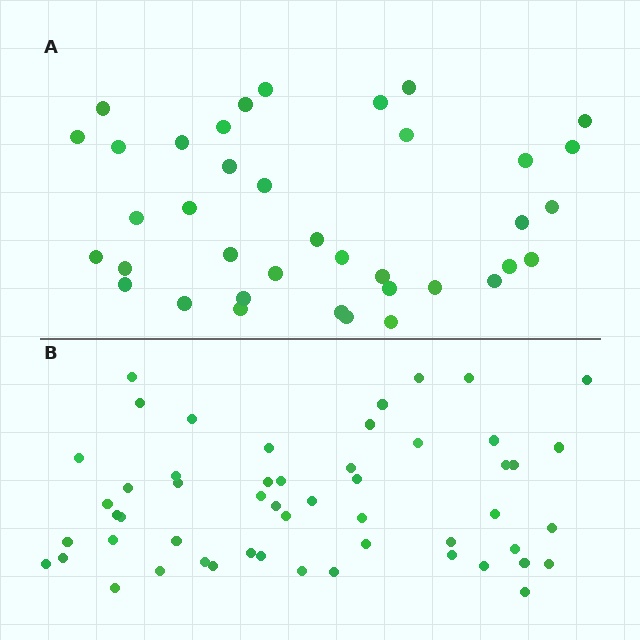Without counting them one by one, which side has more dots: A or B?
Region B (the bottom region) has more dots.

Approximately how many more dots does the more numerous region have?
Region B has approximately 15 more dots than region A.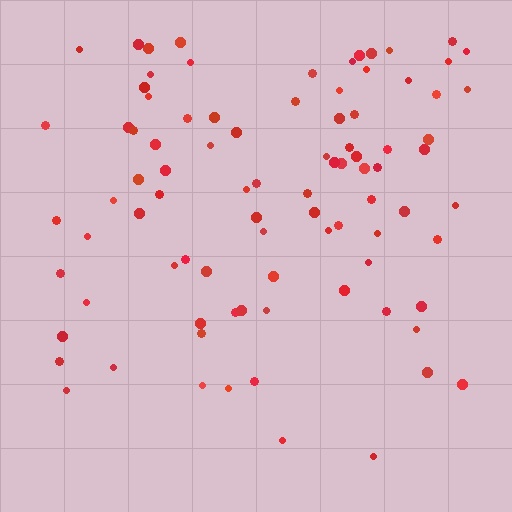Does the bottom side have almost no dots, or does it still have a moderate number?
Still a moderate number, just noticeably fewer than the top.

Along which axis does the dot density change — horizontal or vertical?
Vertical.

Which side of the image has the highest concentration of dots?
The top.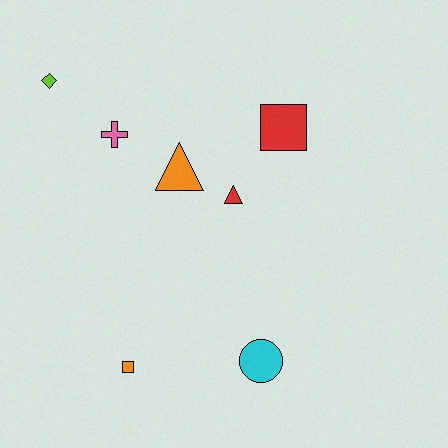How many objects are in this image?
There are 7 objects.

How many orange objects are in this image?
There are 2 orange objects.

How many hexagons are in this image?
There are no hexagons.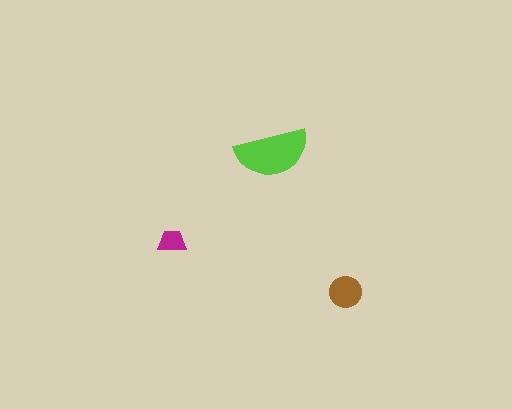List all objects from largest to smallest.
The lime semicircle, the brown circle, the magenta trapezoid.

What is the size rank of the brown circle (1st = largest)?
2nd.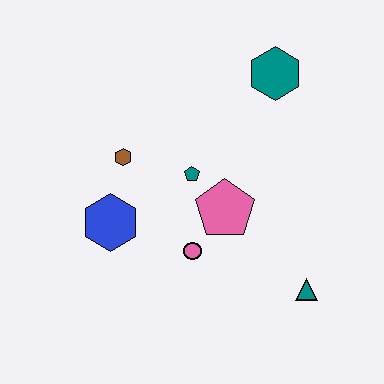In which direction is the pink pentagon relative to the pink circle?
The pink pentagon is above the pink circle.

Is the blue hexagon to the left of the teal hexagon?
Yes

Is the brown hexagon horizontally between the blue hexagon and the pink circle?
Yes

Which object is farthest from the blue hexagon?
The teal hexagon is farthest from the blue hexagon.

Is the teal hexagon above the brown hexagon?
Yes